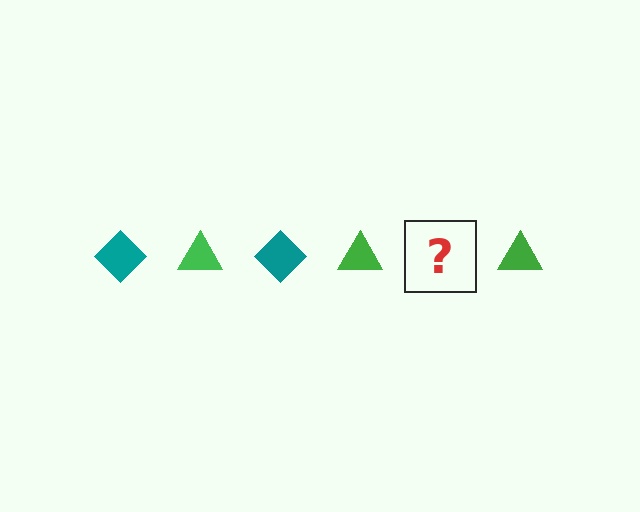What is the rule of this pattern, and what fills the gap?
The rule is that the pattern alternates between teal diamond and green triangle. The gap should be filled with a teal diamond.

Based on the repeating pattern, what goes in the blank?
The blank should be a teal diamond.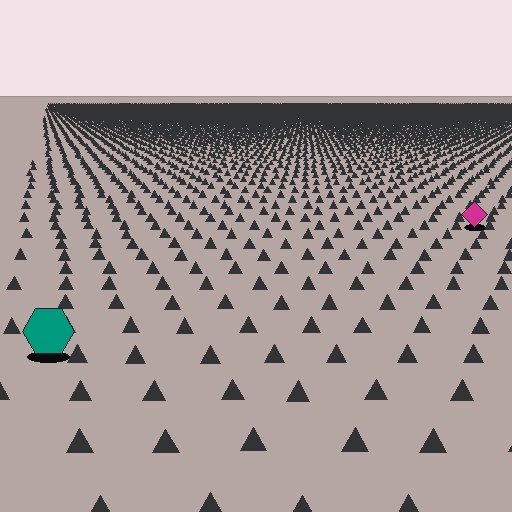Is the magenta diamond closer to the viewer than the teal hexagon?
No. The teal hexagon is closer — you can tell from the texture gradient: the ground texture is coarser near it.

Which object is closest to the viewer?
The teal hexagon is closest. The texture marks near it are larger and more spread out.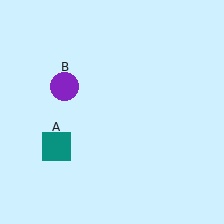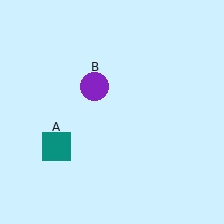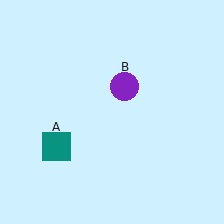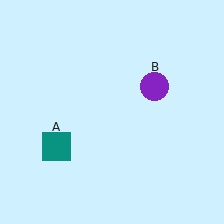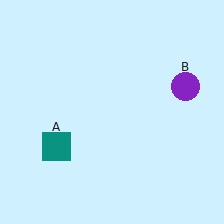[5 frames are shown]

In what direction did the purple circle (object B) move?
The purple circle (object B) moved right.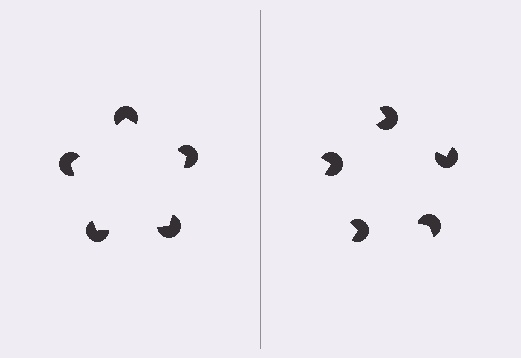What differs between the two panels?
The pac-man discs are positioned identically on both sides; only the wedge orientations differ. On the left they align to a pentagon; on the right they are misaligned.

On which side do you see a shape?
An illusory pentagon appears on the left side. On the right side the wedge cuts are rotated, so no coherent shape forms.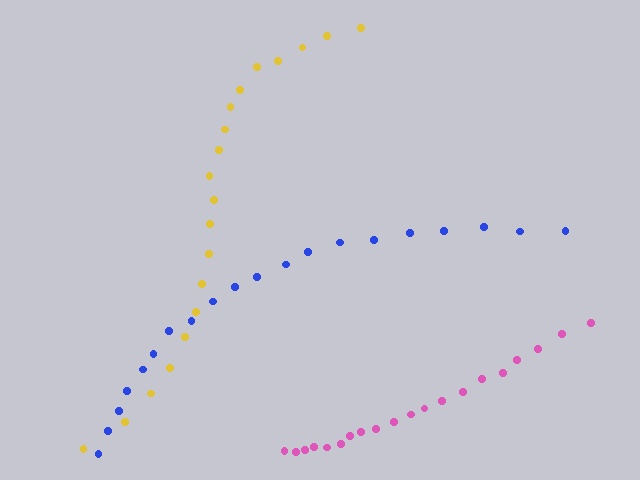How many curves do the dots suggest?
There are 3 distinct paths.